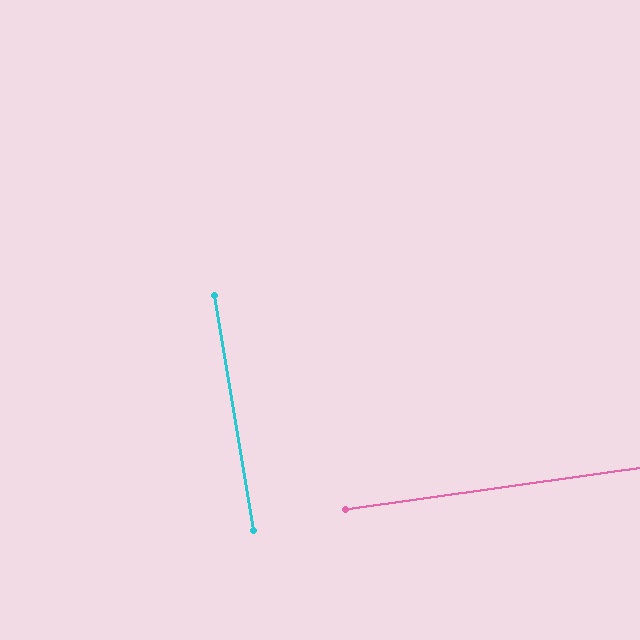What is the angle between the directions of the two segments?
Approximately 89 degrees.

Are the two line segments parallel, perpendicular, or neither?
Perpendicular — they meet at approximately 89°.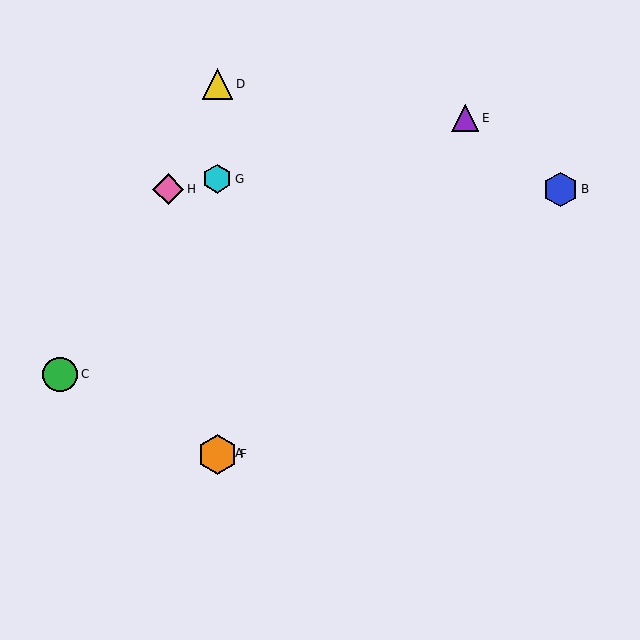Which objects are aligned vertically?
Objects A, D, F, G are aligned vertically.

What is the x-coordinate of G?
Object G is at x≈217.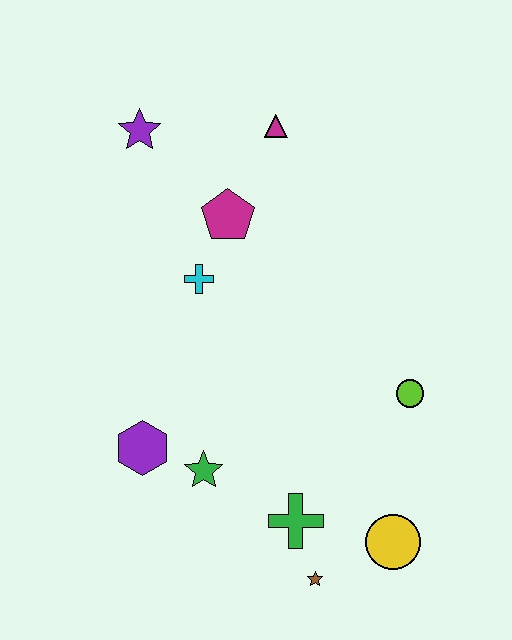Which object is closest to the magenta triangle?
The magenta pentagon is closest to the magenta triangle.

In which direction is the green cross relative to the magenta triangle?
The green cross is below the magenta triangle.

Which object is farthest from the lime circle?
The purple star is farthest from the lime circle.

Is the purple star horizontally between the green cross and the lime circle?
No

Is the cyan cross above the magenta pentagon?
No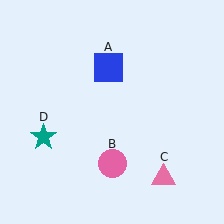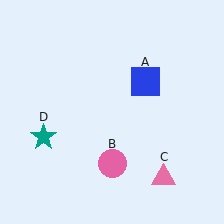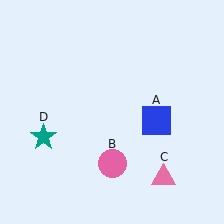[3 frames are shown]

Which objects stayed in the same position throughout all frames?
Pink circle (object B) and pink triangle (object C) and teal star (object D) remained stationary.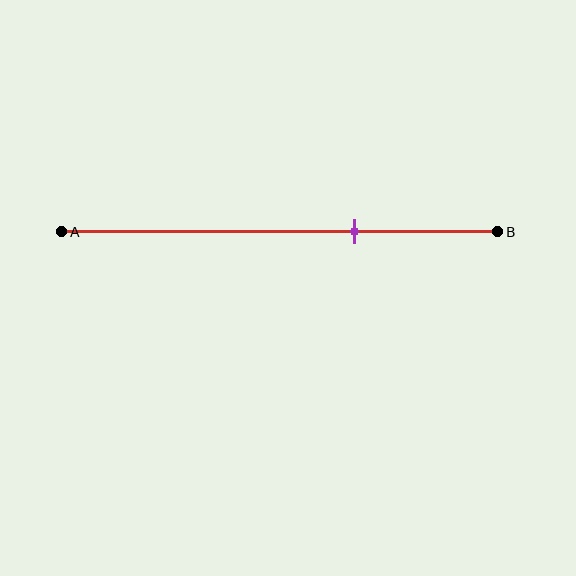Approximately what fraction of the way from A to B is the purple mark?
The purple mark is approximately 65% of the way from A to B.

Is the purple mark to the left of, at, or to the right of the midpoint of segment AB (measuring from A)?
The purple mark is to the right of the midpoint of segment AB.